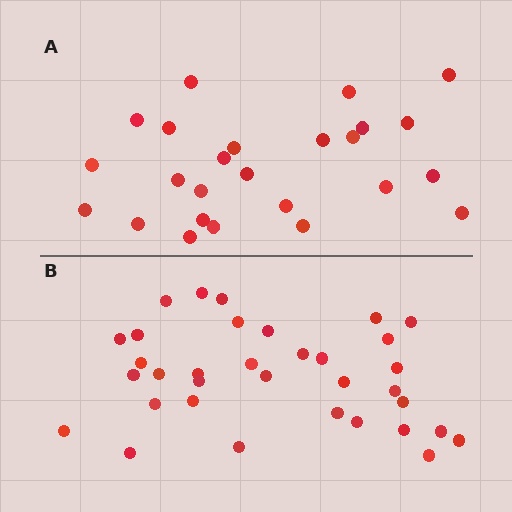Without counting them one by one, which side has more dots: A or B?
Region B (the bottom region) has more dots.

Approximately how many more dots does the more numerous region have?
Region B has roughly 8 or so more dots than region A.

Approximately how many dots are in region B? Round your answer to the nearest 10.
About 30 dots. (The exact count is 34, which rounds to 30.)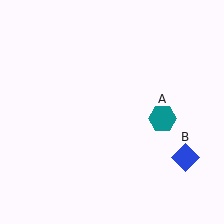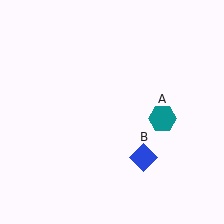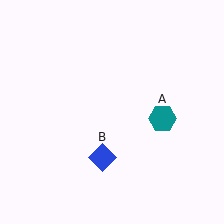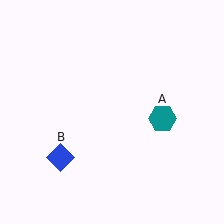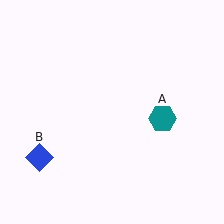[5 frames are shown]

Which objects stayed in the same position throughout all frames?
Teal hexagon (object A) remained stationary.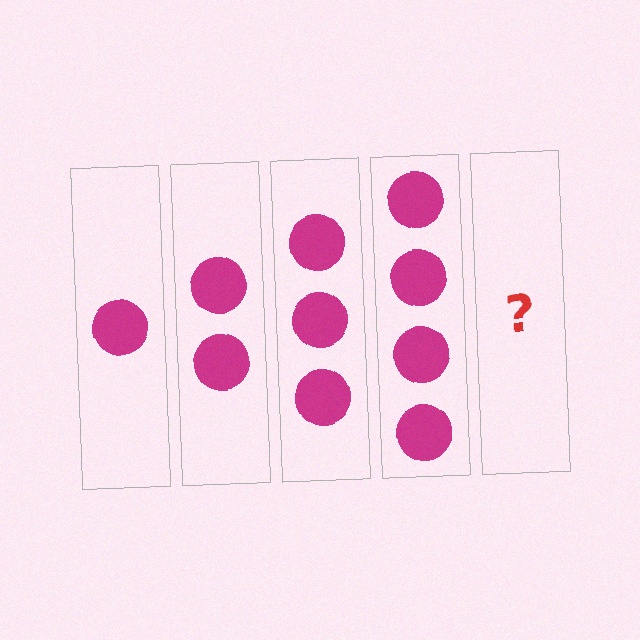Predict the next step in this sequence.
The next step is 5 circles.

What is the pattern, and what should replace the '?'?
The pattern is that each step adds one more circle. The '?' should be 5 circles.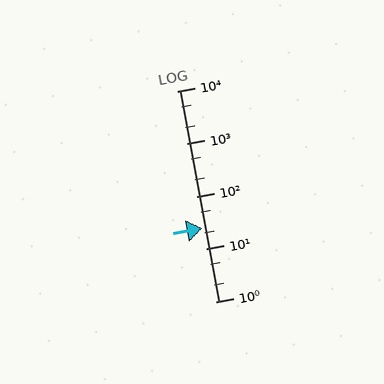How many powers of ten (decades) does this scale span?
The scale spans 4 decades, from 1 to 10000.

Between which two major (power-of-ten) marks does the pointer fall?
The pointer is between 10 and 100.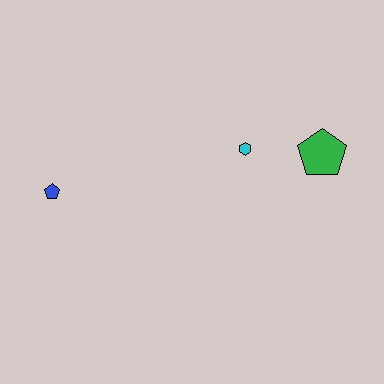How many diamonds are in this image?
There are no diamonds.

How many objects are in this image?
There are 3 objects.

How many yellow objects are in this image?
There are no yellow objects.